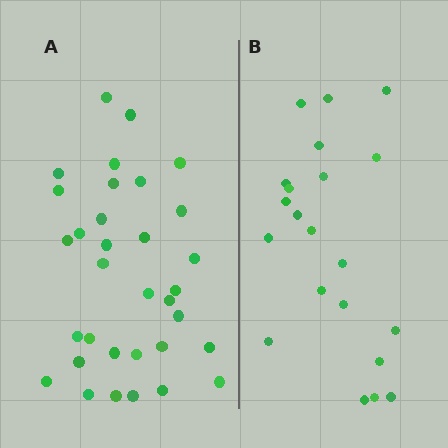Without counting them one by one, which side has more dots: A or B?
Region A (the left region) has more dots.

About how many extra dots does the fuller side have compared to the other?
Region A has roughly 12 or so more dots than region B.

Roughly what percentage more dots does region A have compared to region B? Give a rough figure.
About 55% more.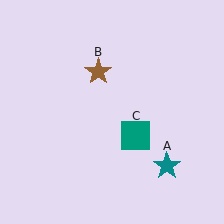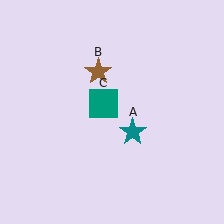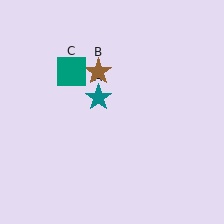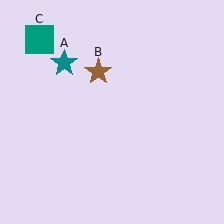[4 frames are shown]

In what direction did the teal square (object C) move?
The teal square (object C) moved up and to the left.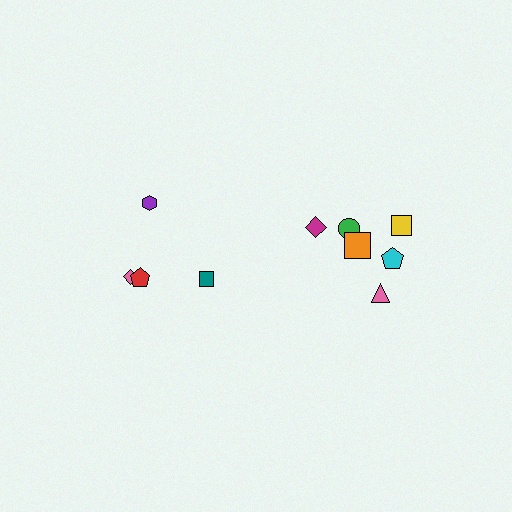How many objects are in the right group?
There are 7 objects.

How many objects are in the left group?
There are 4 objects.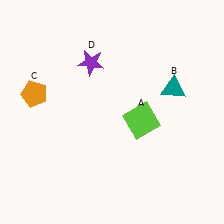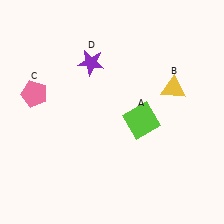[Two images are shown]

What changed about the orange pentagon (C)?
In Image 1, C is orange. In Image 2, it changed to pink.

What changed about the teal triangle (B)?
In Image 1, B is teal. In Image 2, it changed to yellow.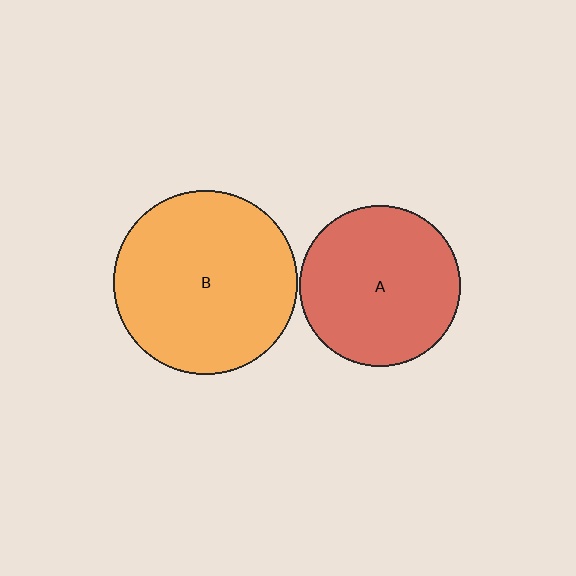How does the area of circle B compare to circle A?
Approximately 1.3 times.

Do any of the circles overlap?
No, none of the circles overlap.